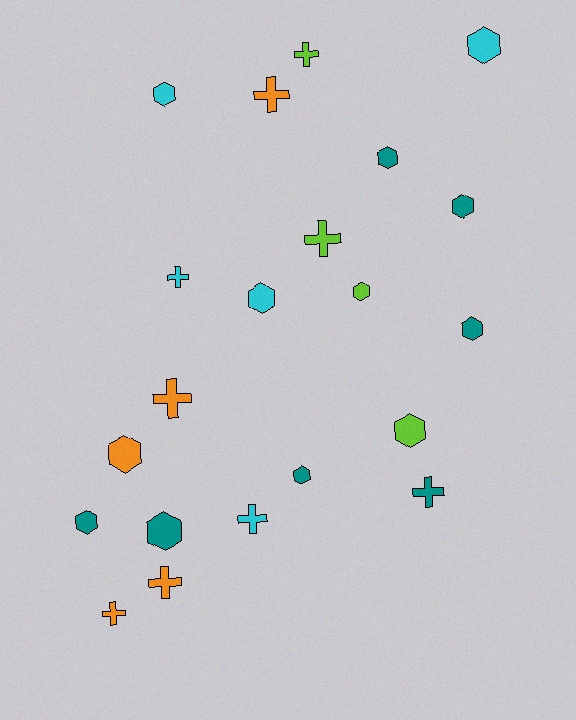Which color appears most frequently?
Teal, with 7 objects.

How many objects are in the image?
There are 21 objects.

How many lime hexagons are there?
There are 2 lime hexagons.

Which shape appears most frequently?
Hexagon, with 12 objects.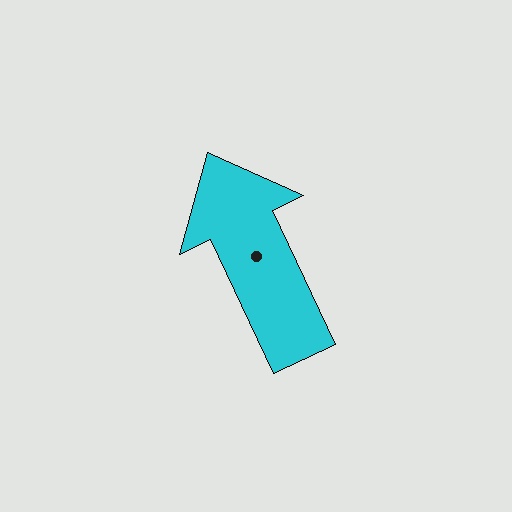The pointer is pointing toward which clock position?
Roughly 11 o'clock.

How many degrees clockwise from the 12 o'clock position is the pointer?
Approximately 335 degrees.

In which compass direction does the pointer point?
Northwest.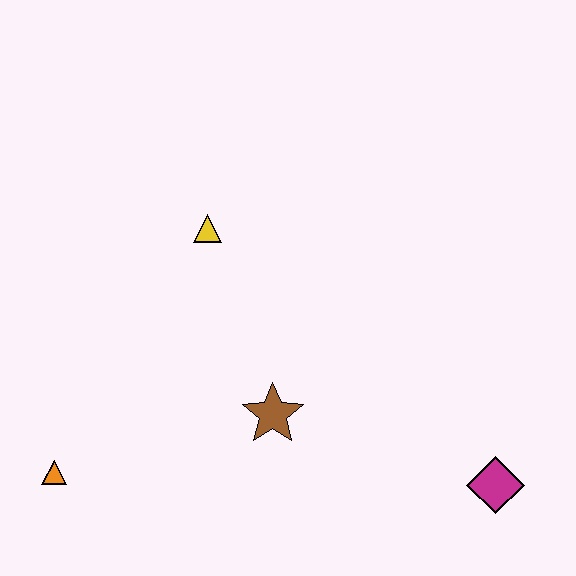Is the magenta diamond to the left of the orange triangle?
No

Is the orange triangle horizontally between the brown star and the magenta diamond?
No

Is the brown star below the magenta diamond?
No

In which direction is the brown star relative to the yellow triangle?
The brown star is below the yellow triangle.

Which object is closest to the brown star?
The yellow triangle is closest to the brown star.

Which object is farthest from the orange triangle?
The magenta diamond is farthest from the orange triangle.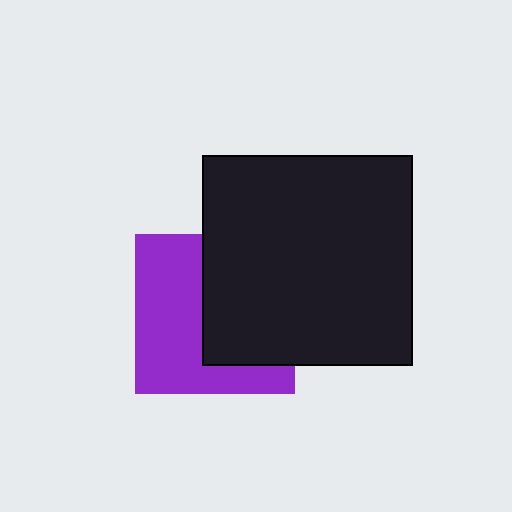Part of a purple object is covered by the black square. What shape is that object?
It is a square.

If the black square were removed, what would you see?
You would see the complete purple square.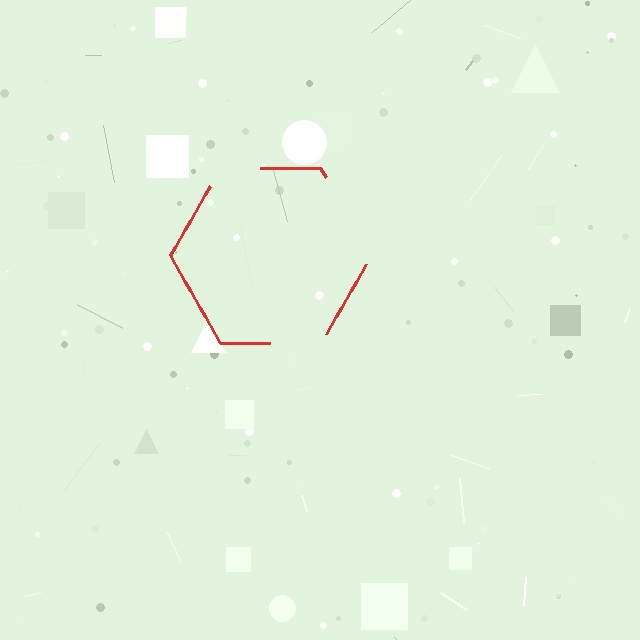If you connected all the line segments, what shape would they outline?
They would outline a hexagon.